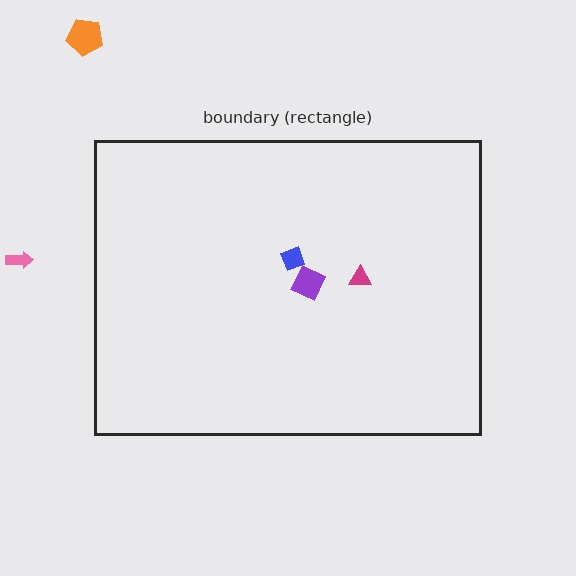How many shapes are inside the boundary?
3 inside, 2 outside.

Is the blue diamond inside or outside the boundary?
Inside.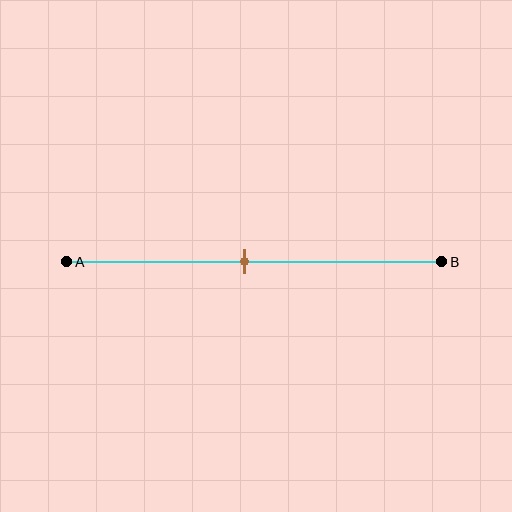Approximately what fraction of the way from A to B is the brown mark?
The brown mark is approximately 50% of the way from A to B.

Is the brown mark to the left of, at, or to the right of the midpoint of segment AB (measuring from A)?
The brown mark is approximately at the midpoint of segment AB.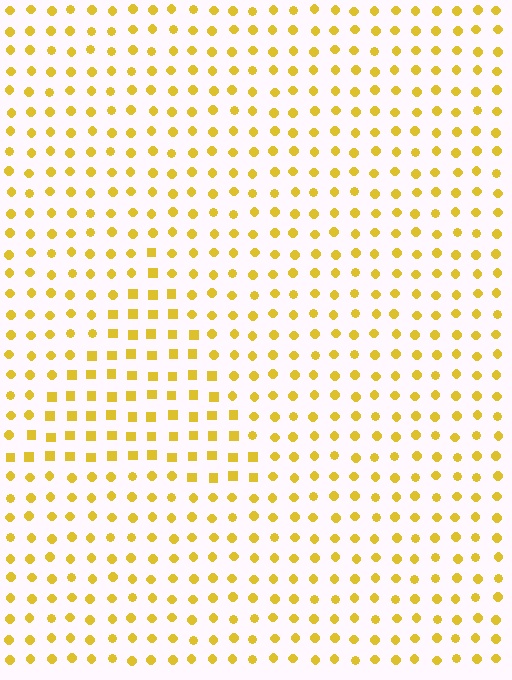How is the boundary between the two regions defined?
The boundary is defined by a change in element shape: squares inside vs. circles outside. All elements share the same color and spacing.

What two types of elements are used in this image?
The image uses squares inside the triangle region and circles outside it.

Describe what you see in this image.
The image is filled with small yellow elements arranged in a uniform grid. A triangle-shaped region contains squares, while the surrounding area contains circles. The boundary is defined purely by the change in element shape.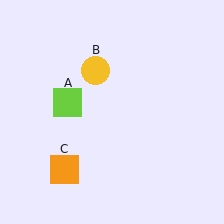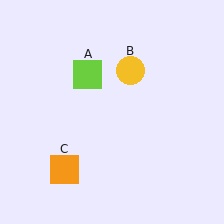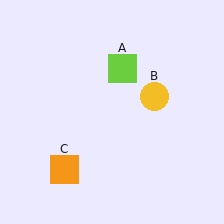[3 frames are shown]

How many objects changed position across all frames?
2 objects changed position: lime square (object A), yellow circle (object B).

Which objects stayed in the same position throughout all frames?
Orange square (object C) remained stationary.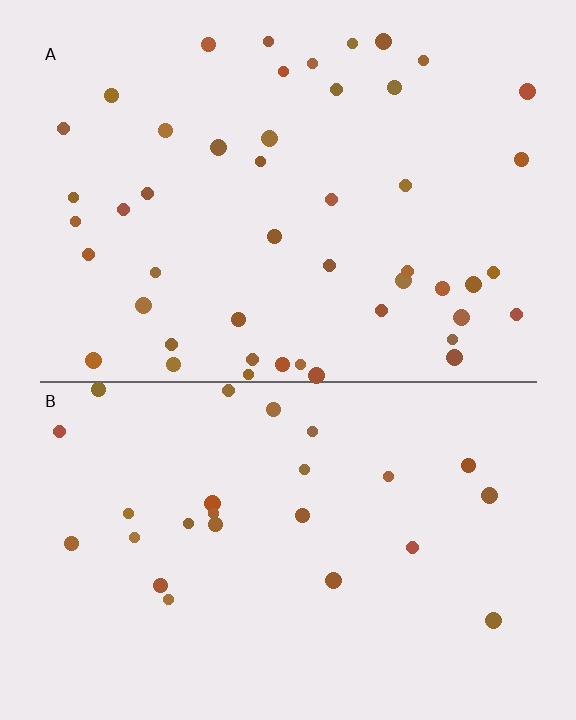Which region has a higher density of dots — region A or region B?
A (the top).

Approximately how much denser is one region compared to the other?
Approximately 1.9× — region A over region B.